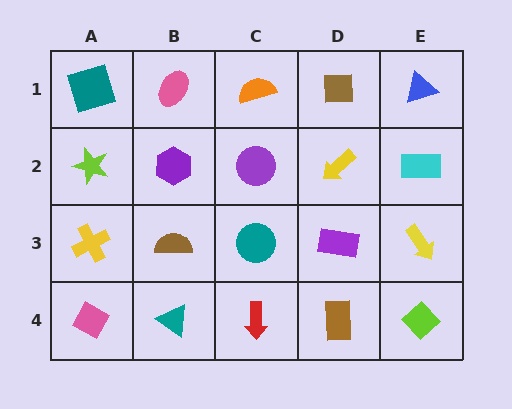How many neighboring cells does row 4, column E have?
2.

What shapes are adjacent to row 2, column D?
A brown square (row 1, column D), a purple rectangle (row 3, column D), a purple circle (row 2, column C), a cyan rectangle (row 2, column E).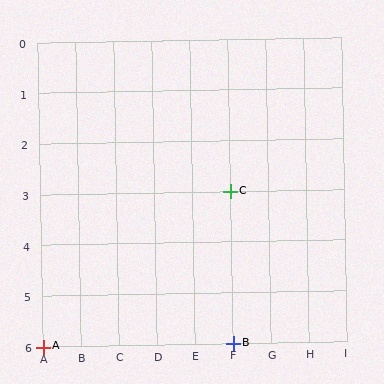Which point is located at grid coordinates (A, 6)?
Point A is at (A, 6).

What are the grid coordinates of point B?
Point B is at grid coordinates (F, 6).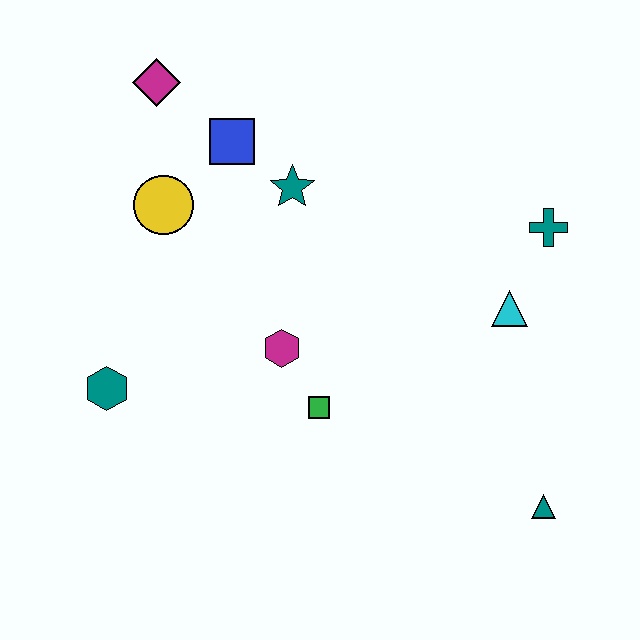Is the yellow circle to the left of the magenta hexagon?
Yes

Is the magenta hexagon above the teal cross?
No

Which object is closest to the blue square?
The teal star is closest to the blue square.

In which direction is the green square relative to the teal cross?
The green square is to the left of the teal cross.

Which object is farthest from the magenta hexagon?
The teal triangle is farthest from the magenta hexagon.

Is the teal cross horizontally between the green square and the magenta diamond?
No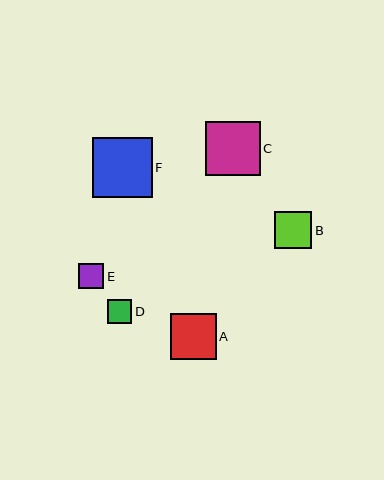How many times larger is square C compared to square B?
Square C is approximately 1.5 times the size of square B.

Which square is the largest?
Square F is the largest with a size of approximately 60 pixels.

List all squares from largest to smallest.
From largest to smallest: F, C, A, B, E, D.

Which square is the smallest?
Square D is the smallest with a size of approximately 24 pixels.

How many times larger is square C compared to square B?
Square C is approximately 1.5 times the size of square B.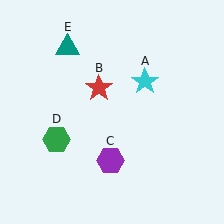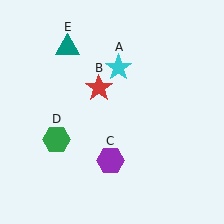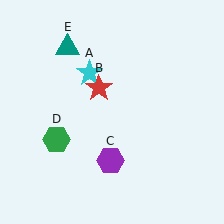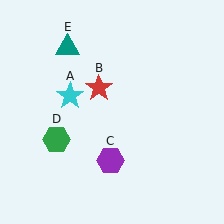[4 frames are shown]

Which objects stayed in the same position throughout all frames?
Red star (object B) and purple hexagon (object C) and green hexagon (object D) and teal triangle (object E) remained stationary.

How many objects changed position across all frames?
1 object changed position: cyan star (object A).